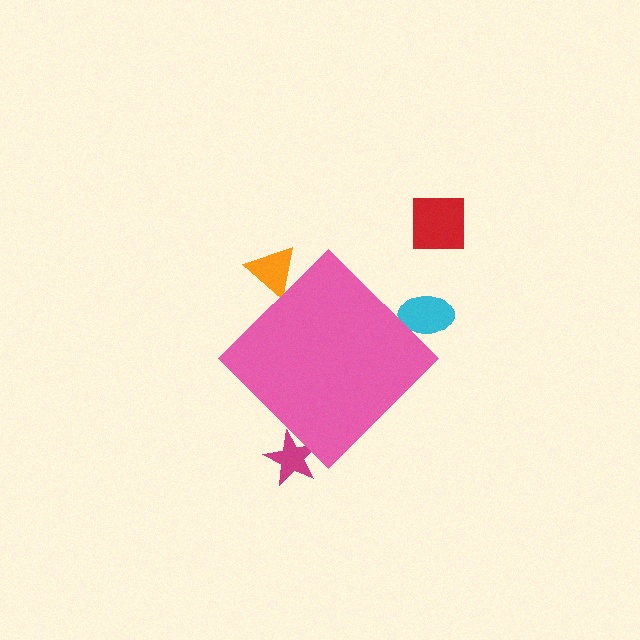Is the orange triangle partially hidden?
Yes, the orange triangle is partially hidden behind the pink diamond.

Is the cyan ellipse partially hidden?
Yes, the cyan ellipse is partially hidden behind the pink diamond.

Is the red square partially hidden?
No, the red square is fully visible.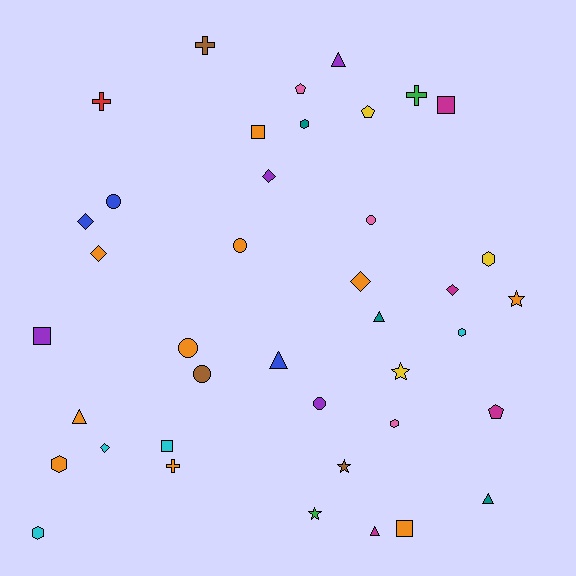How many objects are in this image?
There are 40 objects.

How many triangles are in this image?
There are 6 triangles.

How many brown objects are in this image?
There are 3 brown objects.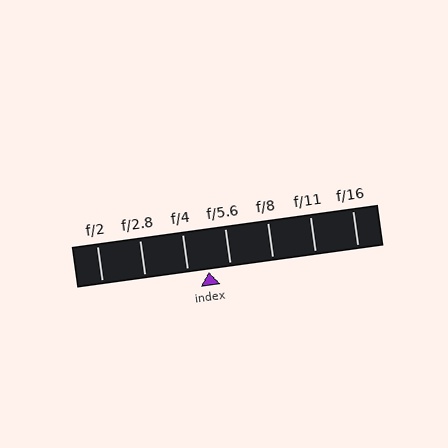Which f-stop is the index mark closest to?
The index mark is closest to f/5.6.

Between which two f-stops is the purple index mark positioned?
The index mark is between f/4 and f/5.6.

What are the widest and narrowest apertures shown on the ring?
The widest aperture shown is f/2 and the narrowest is f/16.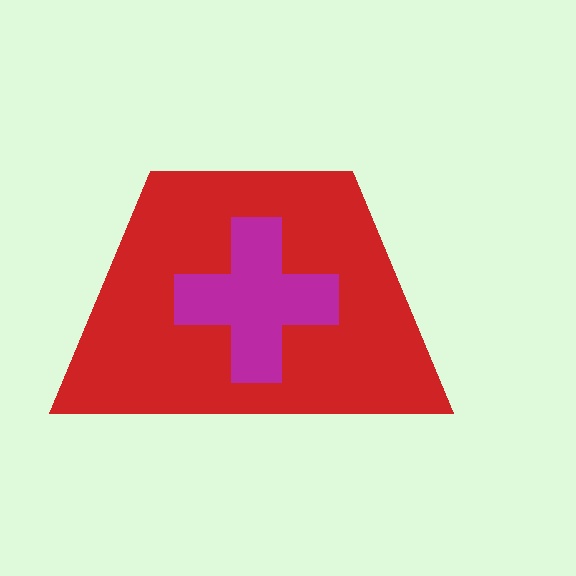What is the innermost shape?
The magenta cross.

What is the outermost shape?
The red trapezoid.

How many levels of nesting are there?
2.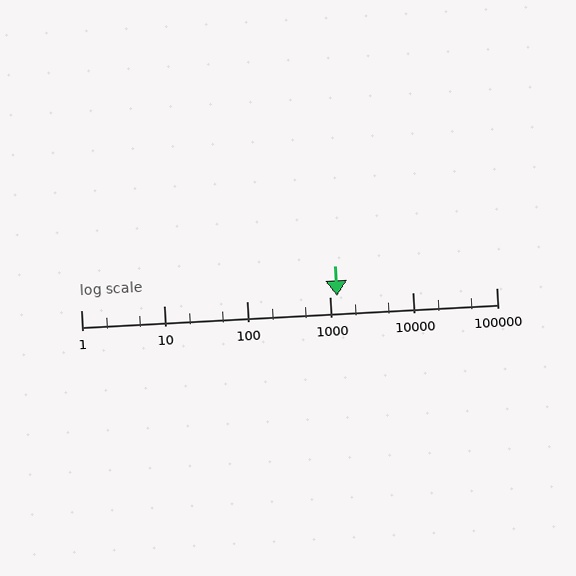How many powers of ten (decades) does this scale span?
The scale spans 5 decades, from 1 to 100000.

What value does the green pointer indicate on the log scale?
The pointer indicates approximately 1200.